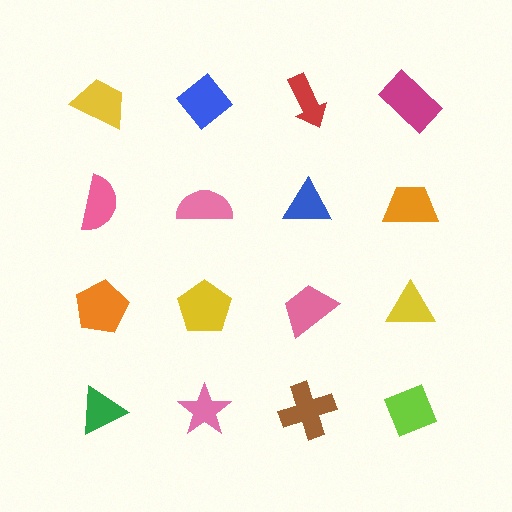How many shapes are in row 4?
4 shapes.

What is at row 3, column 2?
A yellow pentagon.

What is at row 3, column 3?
A pink trapezoid.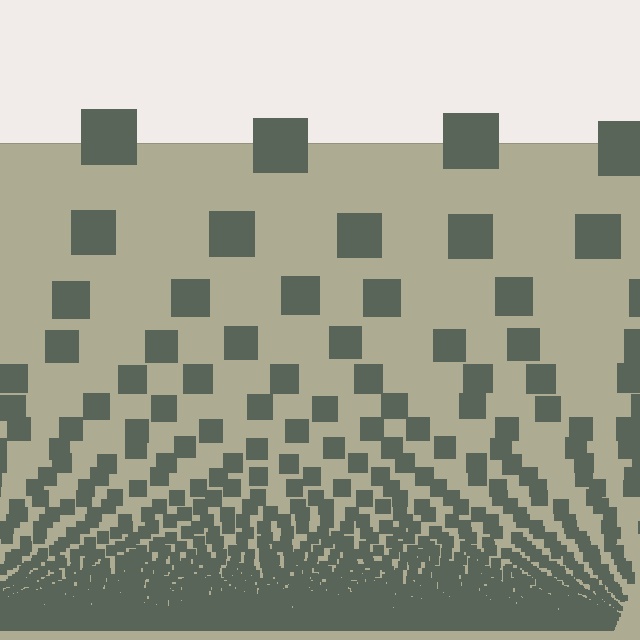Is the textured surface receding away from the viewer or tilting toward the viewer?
The surface appears to tilt toward the viewer. Texture elements get larger and sparser toward the top.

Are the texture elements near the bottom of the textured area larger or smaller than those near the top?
Smaller. The gradient is inverted — elements near the bottom are smaller and denser.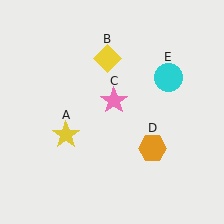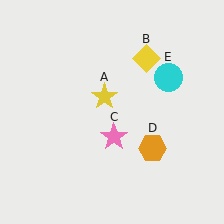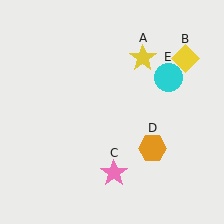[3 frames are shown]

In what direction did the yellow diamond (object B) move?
The yellow diamond (object B) moved right.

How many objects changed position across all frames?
3 objects changed position: yellow star (object A), yellow diamond (object B), pink star (object C).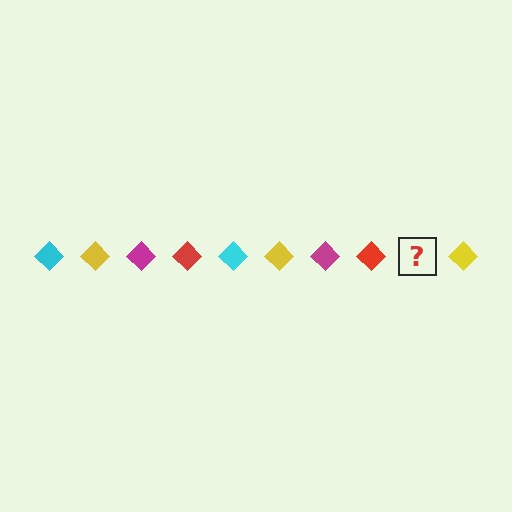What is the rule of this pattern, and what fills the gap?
The rule is that the pattern cycles through cyan, yellow, magenta, red diamonds. The gap should be filled with a cyan diamond.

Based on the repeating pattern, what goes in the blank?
The blank should be a cyan diamond.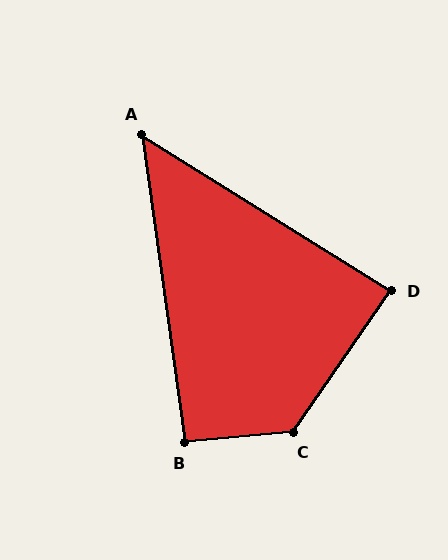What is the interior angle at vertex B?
Approximately 92 degrees (approximately right).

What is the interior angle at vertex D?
Approximately 88 degrees (approximately right).